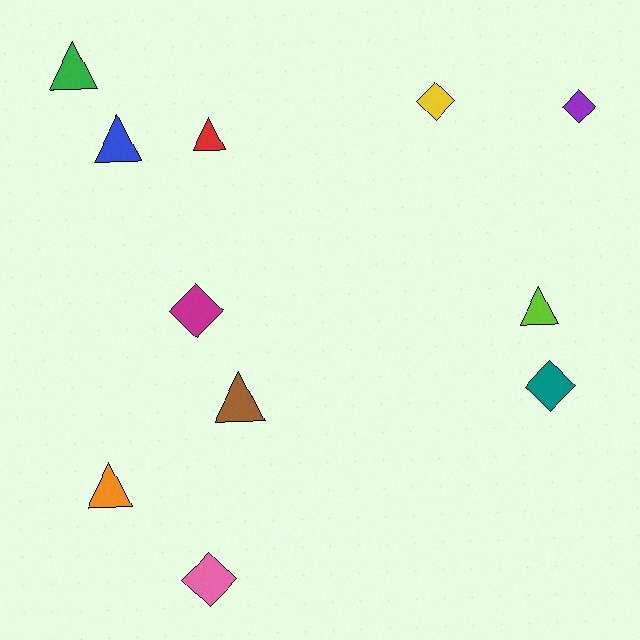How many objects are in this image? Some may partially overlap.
There are 11 objects.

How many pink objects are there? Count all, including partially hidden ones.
There is 1 pink object.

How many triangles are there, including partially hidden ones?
There are 6 triangles.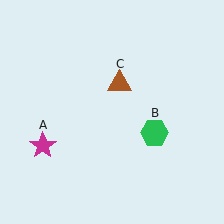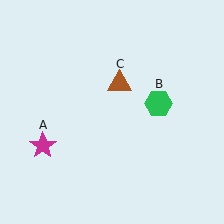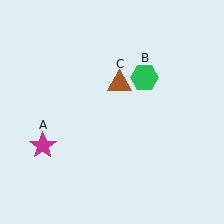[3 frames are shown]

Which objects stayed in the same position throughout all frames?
Magenta star (object A) and brown triangle (object C) remained stationary.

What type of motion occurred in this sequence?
The green hexagon (object B) rotated counterclockwise around the center of the scene.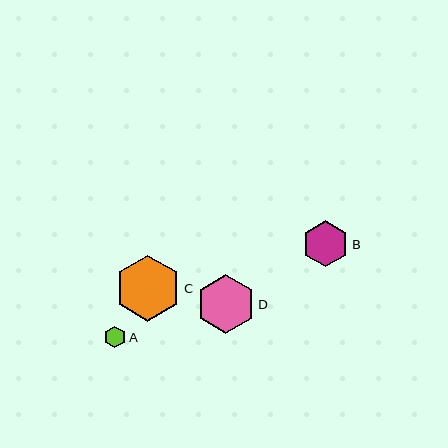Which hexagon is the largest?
Hexagon C is the largest with a size of approximately 66 pixels.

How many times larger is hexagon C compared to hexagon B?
Hexagon C is approximately 1.4 times the size of hexagon B.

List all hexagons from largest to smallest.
From largest to smallest: C, D, B, A.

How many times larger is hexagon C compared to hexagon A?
Hexagon C is approximately 3.1 times the size of hexagon A.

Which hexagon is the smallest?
Hexagon A is the smallest with a size of approximately 21 pixels.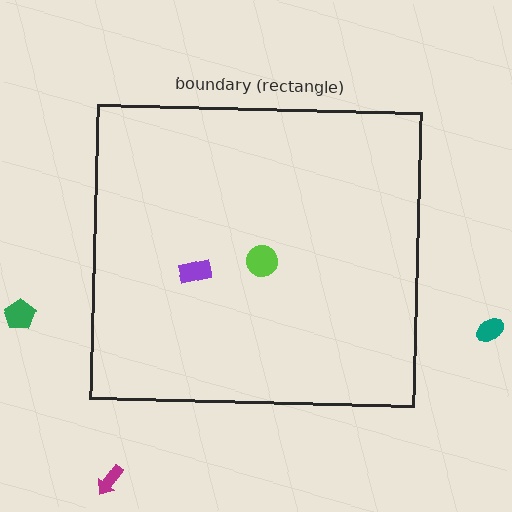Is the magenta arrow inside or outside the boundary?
Outside.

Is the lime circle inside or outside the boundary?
Inside.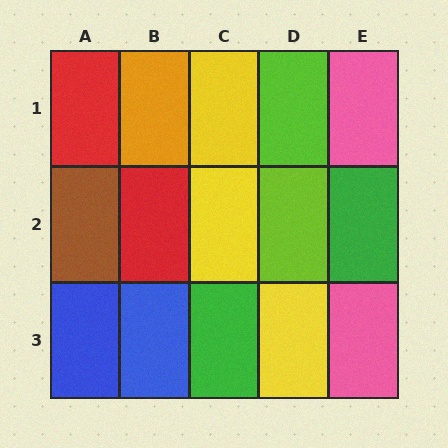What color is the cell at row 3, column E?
Pink.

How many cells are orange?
1 cell is orange.